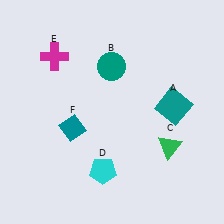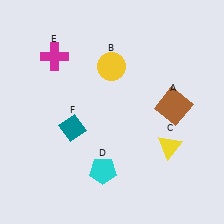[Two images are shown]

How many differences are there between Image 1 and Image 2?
There are 3 differences between the two images.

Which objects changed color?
A changed from teal to brown. B changed from teal to yellow. C changed from green to yellow.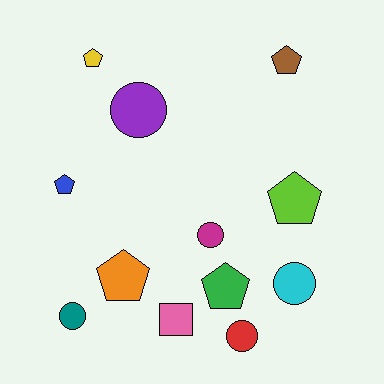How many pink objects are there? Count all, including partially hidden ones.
There is 1 pink object.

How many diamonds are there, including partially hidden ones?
There are no diamonds.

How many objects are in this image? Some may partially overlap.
There are 12 objects.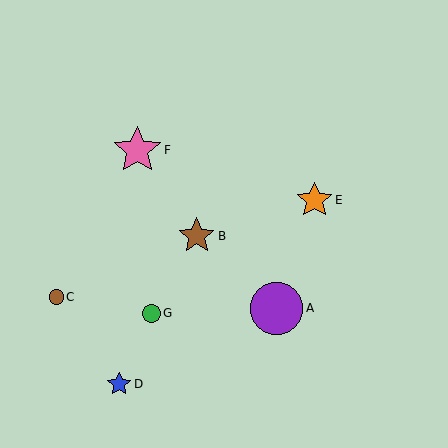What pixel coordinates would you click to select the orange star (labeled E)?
Click at (314, 200) to select the orange star E.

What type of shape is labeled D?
Shape D is a blue star.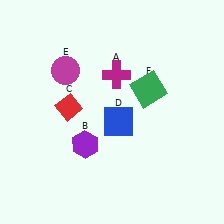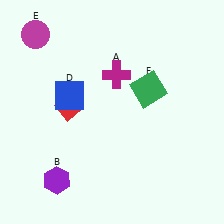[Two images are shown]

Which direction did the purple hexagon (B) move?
The purple hexagon (B) moved down.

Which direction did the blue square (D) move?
The blue square (D) moved left.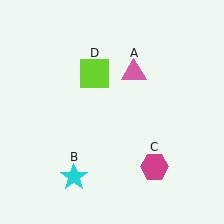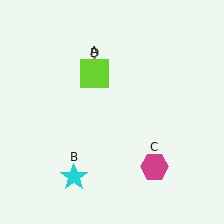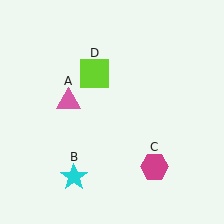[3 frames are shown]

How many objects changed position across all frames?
1 object changed position: pink triangle (object A).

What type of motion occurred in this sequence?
The pink triangle (object A) rotated counterclockwise around the center of the scene.